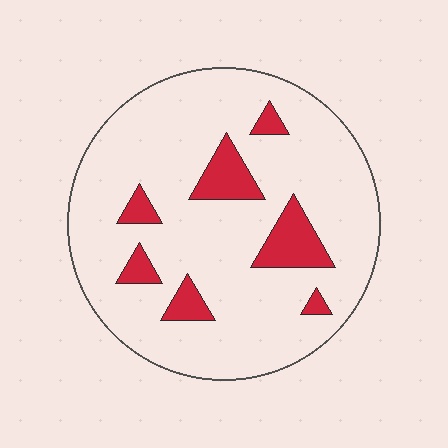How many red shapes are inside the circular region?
7.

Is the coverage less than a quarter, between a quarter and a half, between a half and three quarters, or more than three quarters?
Less than a quarter.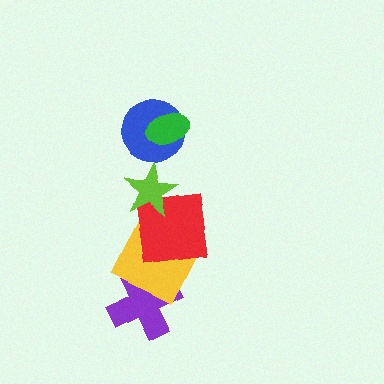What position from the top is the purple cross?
The purple cross is 6th from the top.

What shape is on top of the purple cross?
The yellow square is on top of the purple cross.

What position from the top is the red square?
The red square is 4th from the top.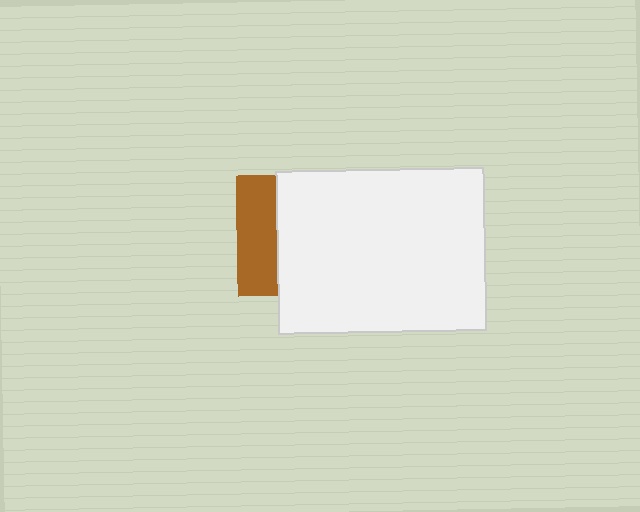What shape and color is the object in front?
The object in front is a white rectangle.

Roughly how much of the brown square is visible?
A small part of it is visible (roughly 33%).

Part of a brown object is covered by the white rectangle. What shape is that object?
It is a square.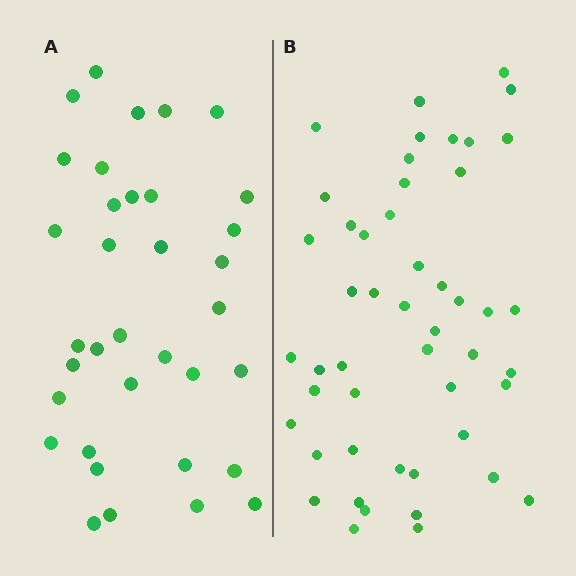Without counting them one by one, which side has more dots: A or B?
Region B (the right region) has more dots.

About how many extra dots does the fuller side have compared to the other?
Region B has approximately 15 more dots than region A.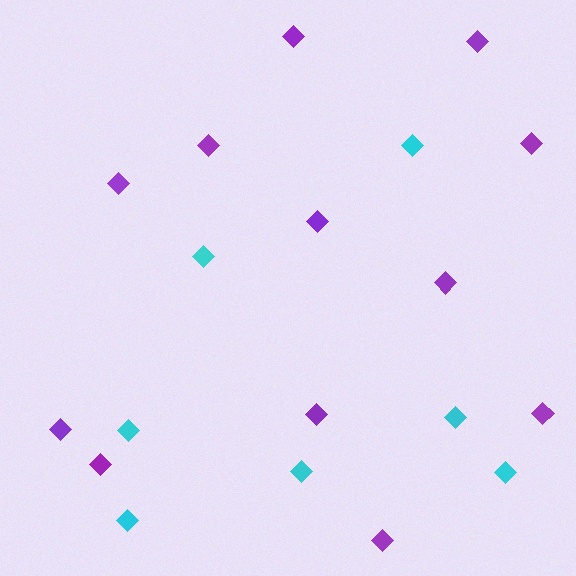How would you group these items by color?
There are 2 groups: one group of cyan diamonds (7) and one group of purple diamonds (12).